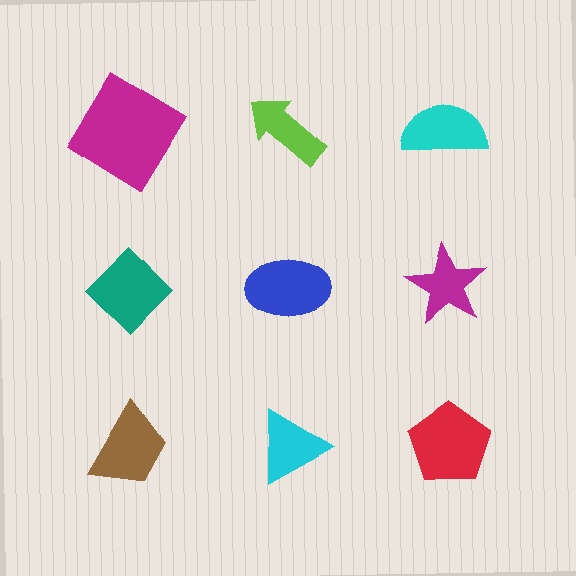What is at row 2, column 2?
A blue ellipse.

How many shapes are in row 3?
3 shapes.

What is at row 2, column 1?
A teal diamond.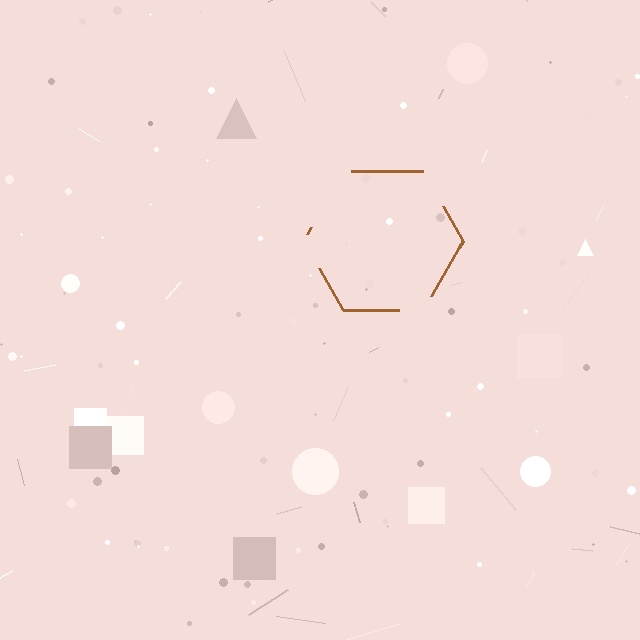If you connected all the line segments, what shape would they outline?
They would outline a hexagon.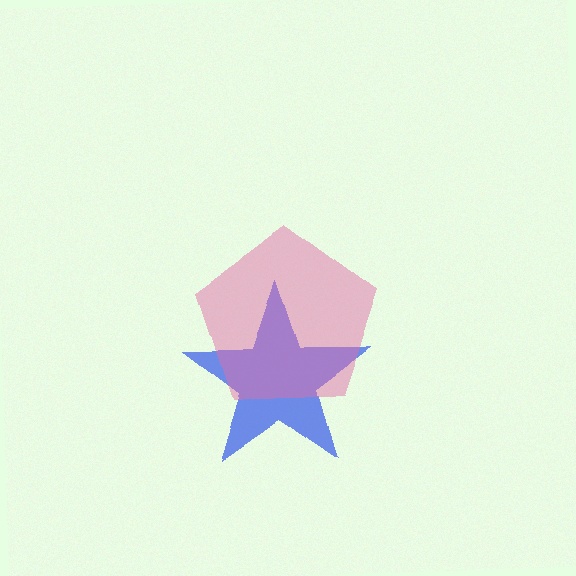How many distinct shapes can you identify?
There are 2 distinct shapes: a blue star, a pink pentagon.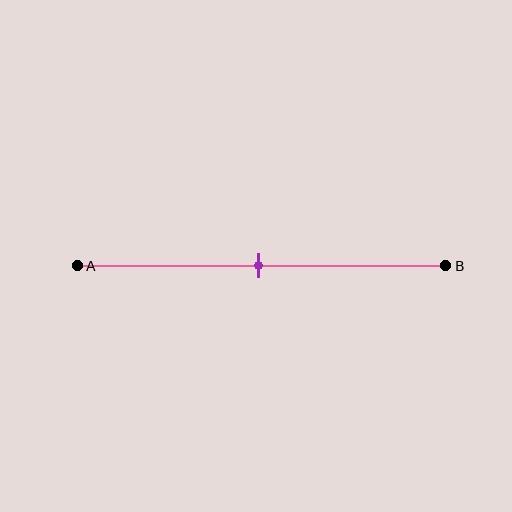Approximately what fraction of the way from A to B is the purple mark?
The purple mark is approximately 50% of the way from A to B.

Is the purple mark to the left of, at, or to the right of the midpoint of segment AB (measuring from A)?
The purple mark is approximately at the midpoint of segment AB.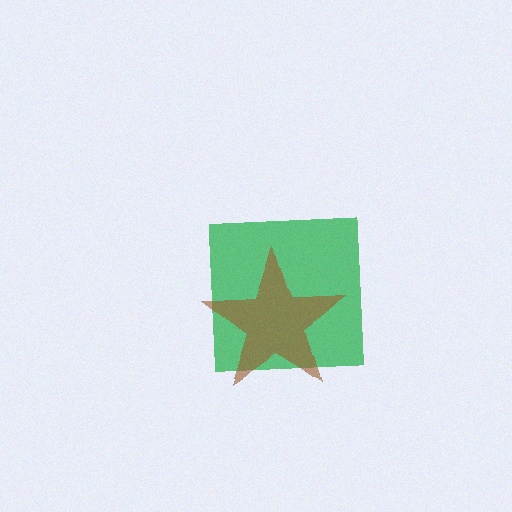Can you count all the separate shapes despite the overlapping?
Yes, there are 2 separate shapes.